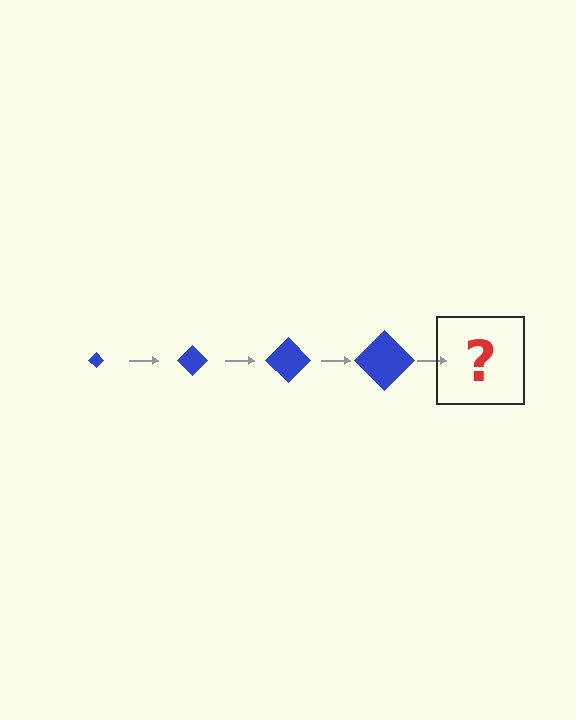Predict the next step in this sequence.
The next step is a blue diamond, larger than the previous one.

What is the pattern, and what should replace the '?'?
The pattern is that the diamond gets progressively larger each step. The '?' should be a blue diamond, larger than the previous one.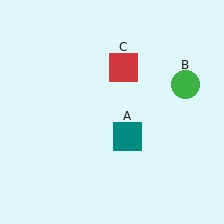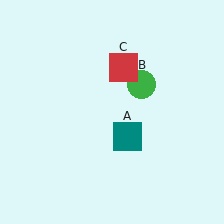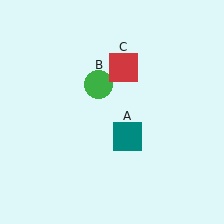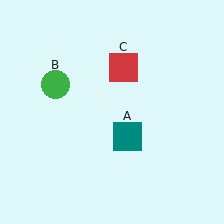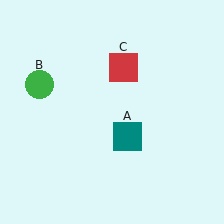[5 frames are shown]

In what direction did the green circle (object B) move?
The green circle (object B) moved left.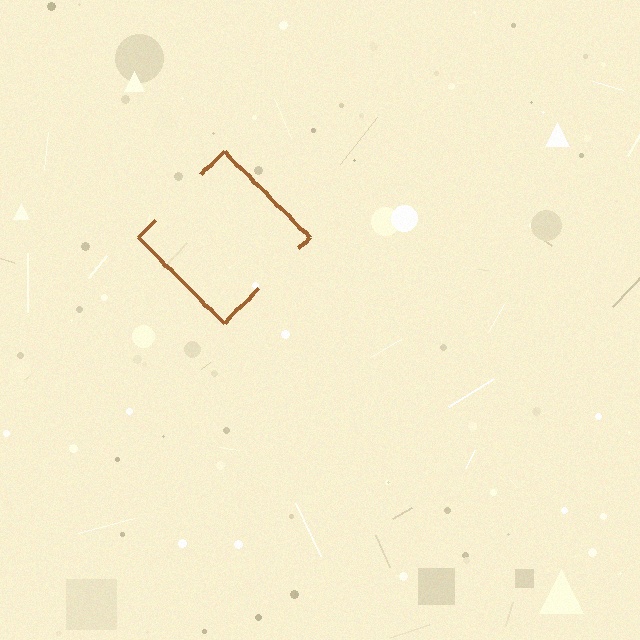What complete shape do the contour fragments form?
The contour fragments form a diamond.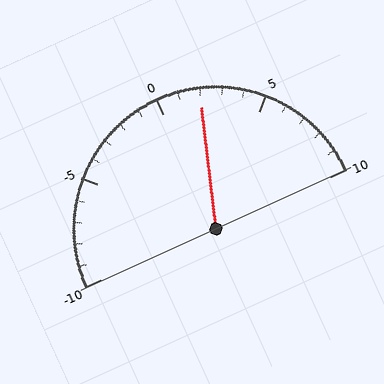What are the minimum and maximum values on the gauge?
The gauge ranges from -10 to 10.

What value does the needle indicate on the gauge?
The needle indicates approximately 2.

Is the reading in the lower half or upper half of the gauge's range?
The reading is in the upper half of the range (-10 to 10).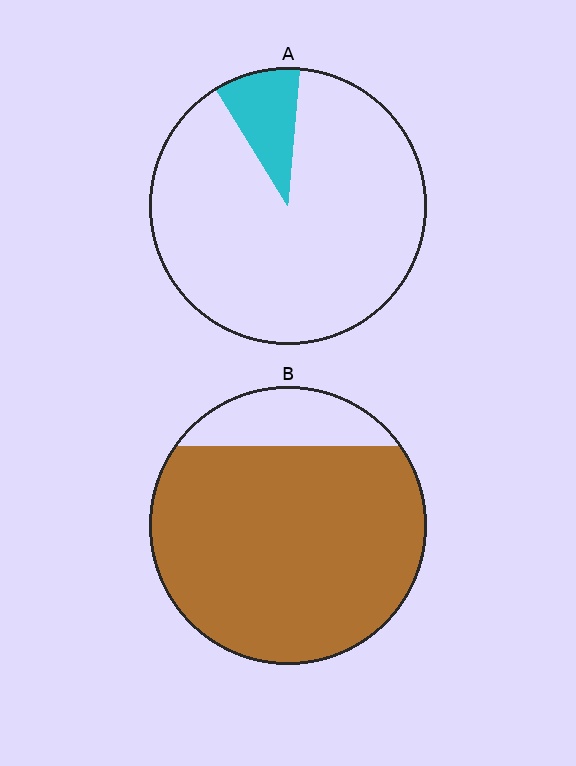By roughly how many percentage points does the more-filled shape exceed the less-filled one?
By roughly 75 percentage points (B over A).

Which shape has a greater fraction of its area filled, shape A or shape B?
Shape B.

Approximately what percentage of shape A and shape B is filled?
A is approximately 10% and B is approximately 85%.